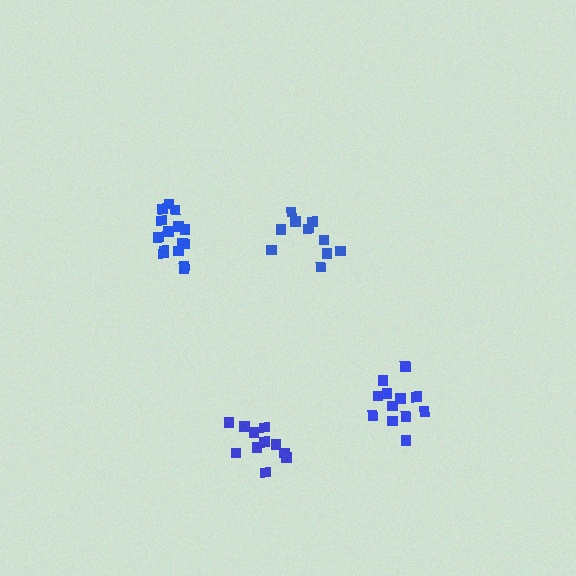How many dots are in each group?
Group 1: 15 dots, Group 2: 10 dots, Group 3: 12 dots, Group 4: 11 dots (48 total).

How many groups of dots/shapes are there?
There are 4 groups.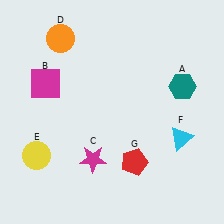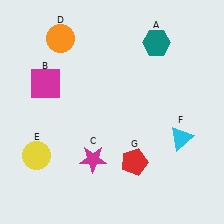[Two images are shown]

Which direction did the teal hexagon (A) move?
The teal hexagon (A) moved up.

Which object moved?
The teal hexagon (A) moved up.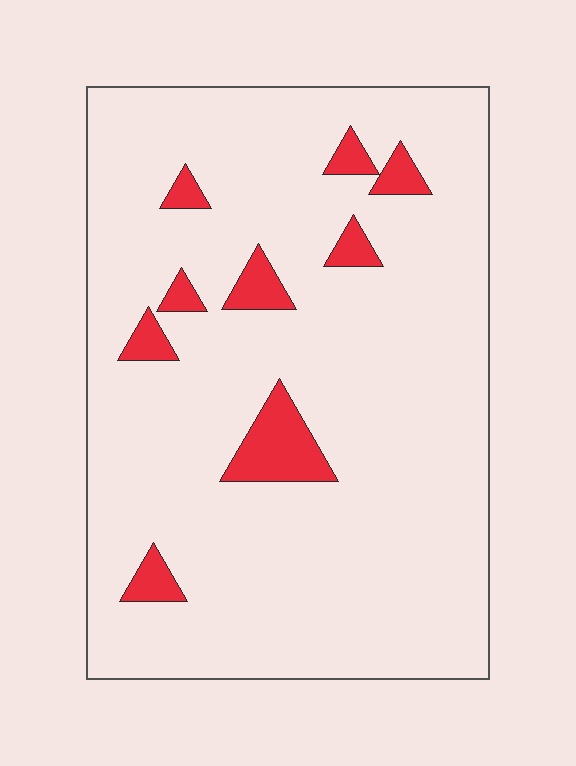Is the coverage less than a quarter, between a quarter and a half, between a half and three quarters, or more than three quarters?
Less than a quarter.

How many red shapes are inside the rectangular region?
9.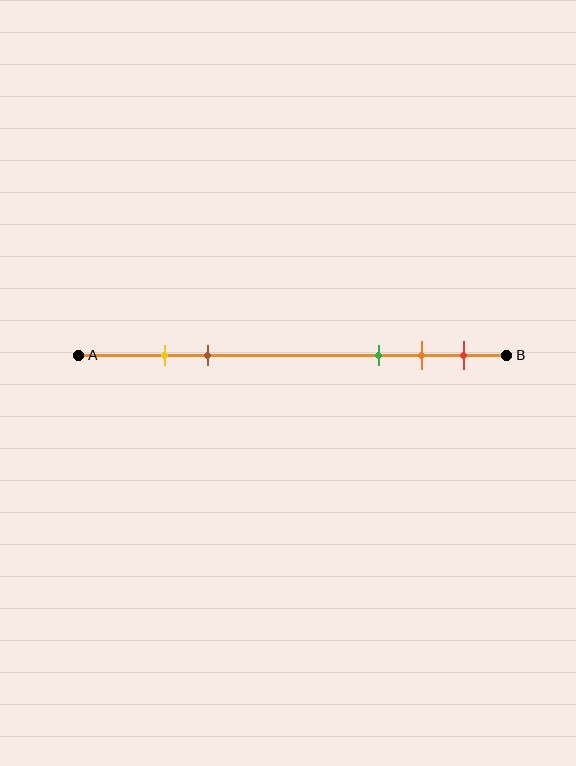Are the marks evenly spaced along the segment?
No, the marks are not evenly spaced.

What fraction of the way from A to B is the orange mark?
The orange mark is approximately 80% (0.8) of the way from A to B.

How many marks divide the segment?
There are 5 marks dividing the segment.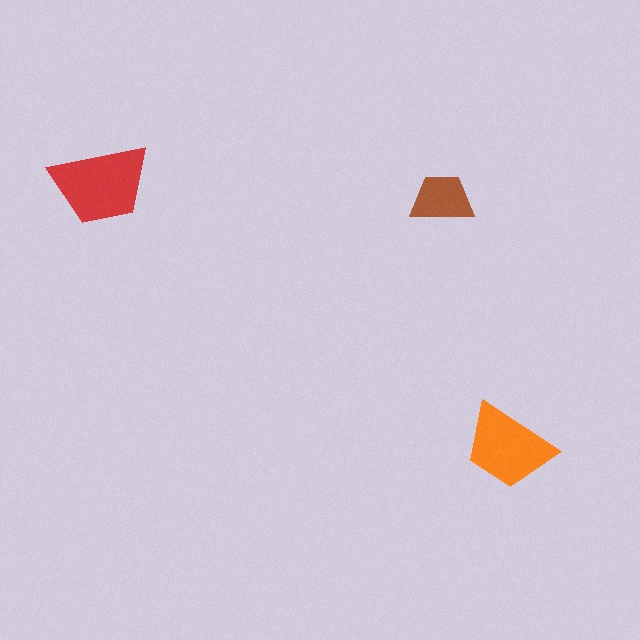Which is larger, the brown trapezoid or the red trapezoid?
The red one.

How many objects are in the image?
There are 3 objects in the image.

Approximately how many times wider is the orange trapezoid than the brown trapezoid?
About 1.5 times wider.